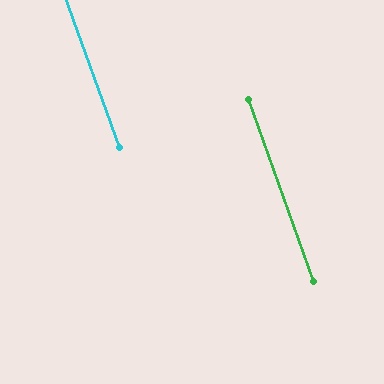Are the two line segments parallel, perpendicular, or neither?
Parallel — their directions differ by only 0.4°.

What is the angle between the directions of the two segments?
Approximately 0 degrees.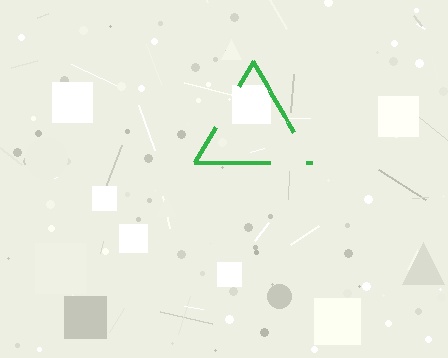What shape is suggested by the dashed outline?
The dashed outline suggests a triangle.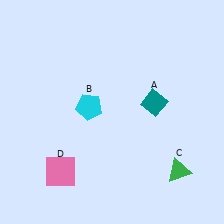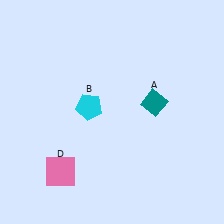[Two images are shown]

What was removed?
The green triangle (C) was removed in Image 2.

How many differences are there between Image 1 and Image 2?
There is 1 difference between the two images.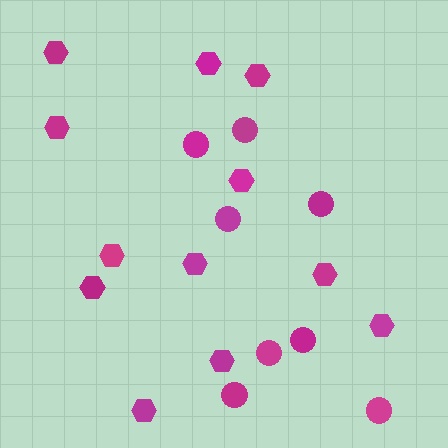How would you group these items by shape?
There are 2 groups: one group of hexagons (12) and one group of circles (8).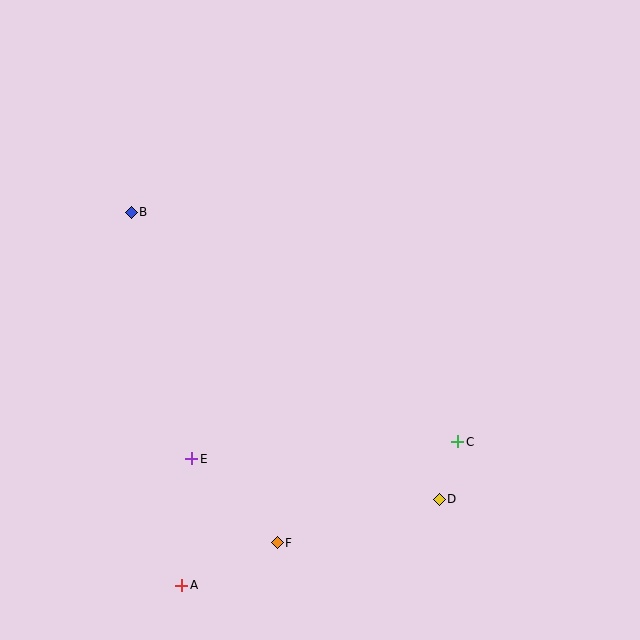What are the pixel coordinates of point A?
Point A is at (182, 585).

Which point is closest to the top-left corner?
Point B is closest to the top-left corner.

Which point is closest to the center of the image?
Point C at (458, 442) is closest to the center.